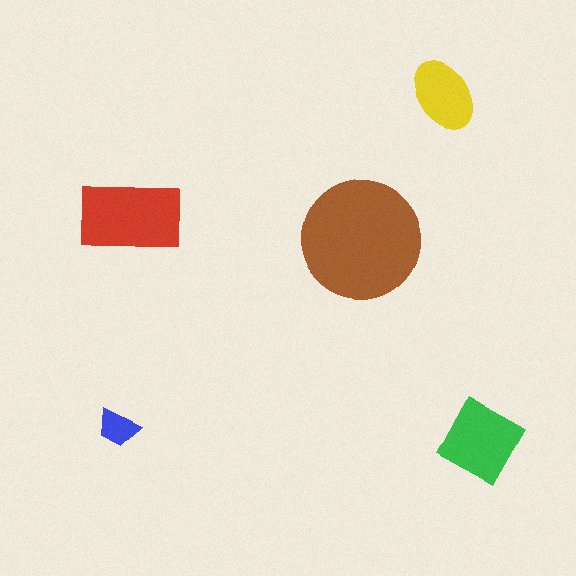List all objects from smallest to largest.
The blue trapezoid, the yellow ellipse, the green diamond, the red rectangle, the brown circle.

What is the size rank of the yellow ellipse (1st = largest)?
4th.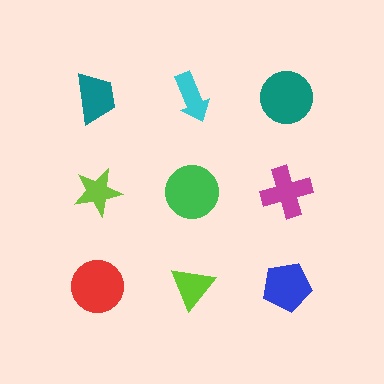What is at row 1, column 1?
A teal trapezoid.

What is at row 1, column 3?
A teal circle.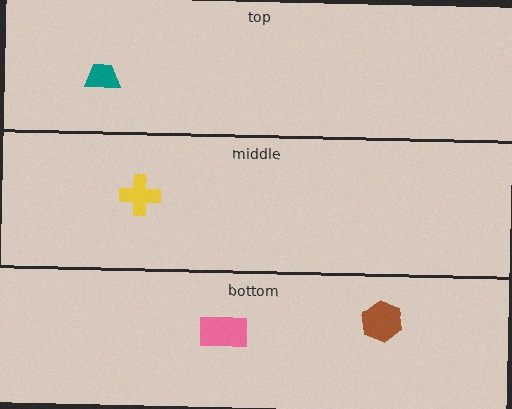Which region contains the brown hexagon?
The bottom region.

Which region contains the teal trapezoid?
The top region.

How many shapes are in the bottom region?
2.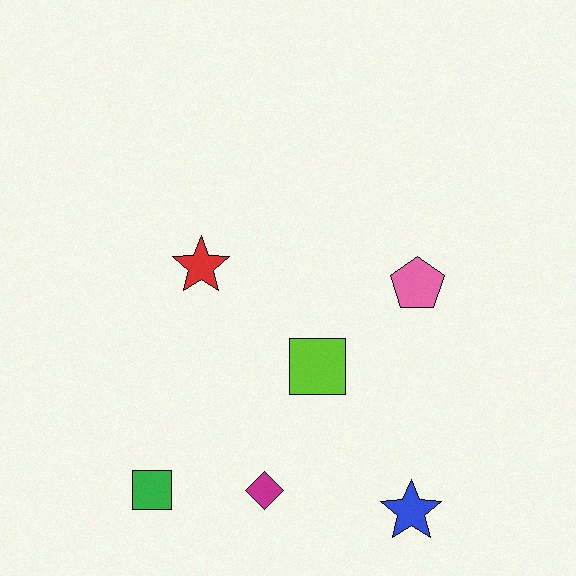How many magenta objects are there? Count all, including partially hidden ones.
There is 1 magenta object.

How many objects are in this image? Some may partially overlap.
There are 6 objects.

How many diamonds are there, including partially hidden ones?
There is 1 diamond.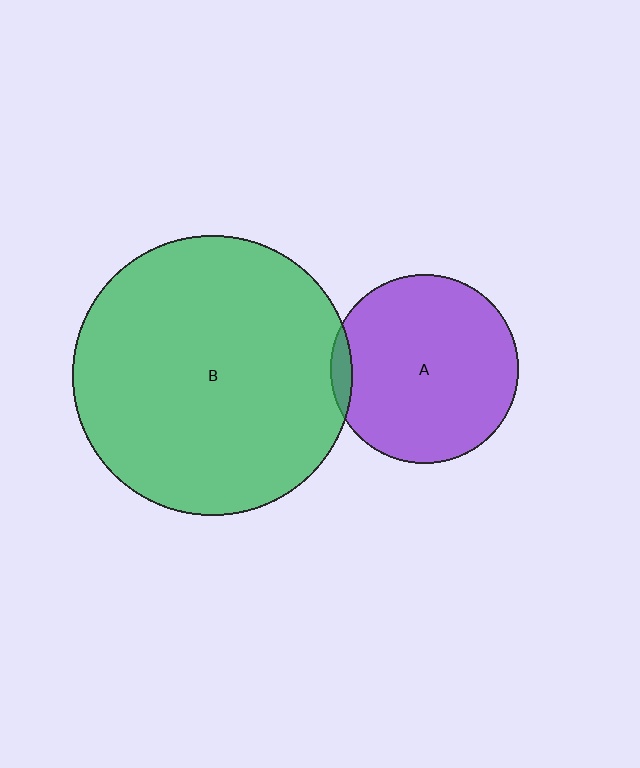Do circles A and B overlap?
Yes.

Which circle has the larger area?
Circle B (green).